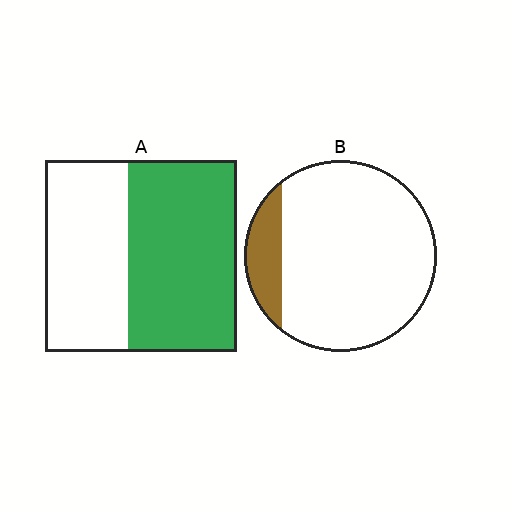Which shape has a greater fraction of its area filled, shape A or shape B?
Shape A.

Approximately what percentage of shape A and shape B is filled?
A is approximately 55% and B is approximately 15%.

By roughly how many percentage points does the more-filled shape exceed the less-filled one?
By roughly 45 percentage points (A over B).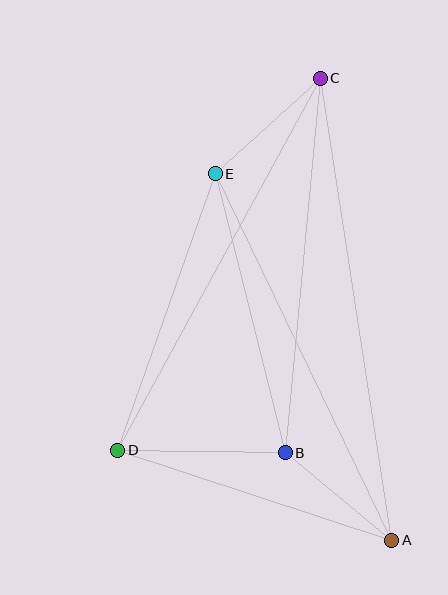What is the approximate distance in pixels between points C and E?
The distance between C and E is approximately 142 pixels.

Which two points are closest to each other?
Points A and B are closest to each other.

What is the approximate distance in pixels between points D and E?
The distance between D and E is approximately 293 pixels.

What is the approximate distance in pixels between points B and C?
The distance between B and C is approximately 376 pixels.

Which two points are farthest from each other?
Points A and C are farthest from each other.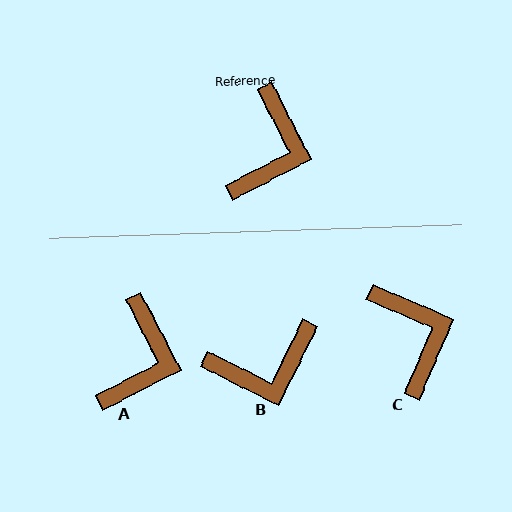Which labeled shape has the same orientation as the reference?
A.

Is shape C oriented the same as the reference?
No, it is off by about 40 degrees.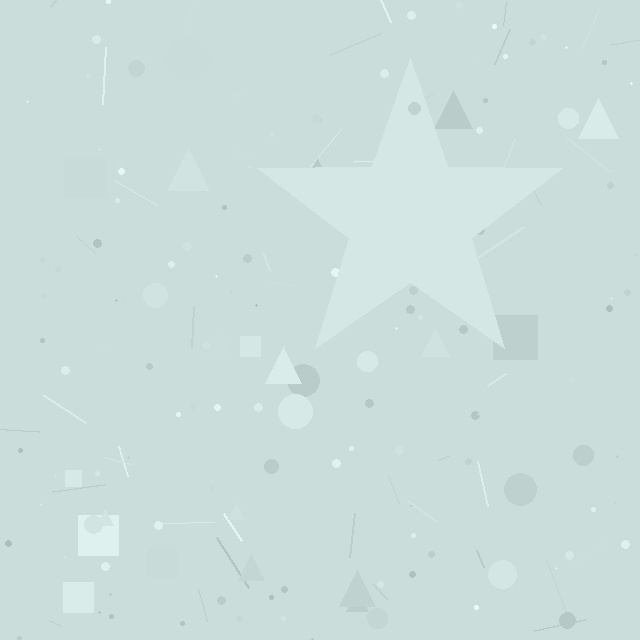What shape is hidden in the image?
A star is hidden in the image.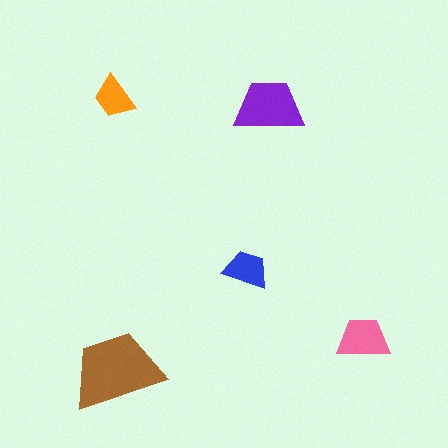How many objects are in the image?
There are 5 objects in the image.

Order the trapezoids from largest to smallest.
the brown one, the purple one, the pink one, the blue one, the orange one.